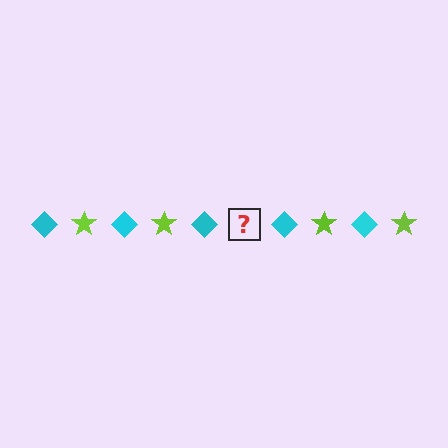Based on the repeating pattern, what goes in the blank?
The blank should be a lime star.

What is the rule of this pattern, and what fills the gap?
The rule is that the pattern alternates between cyan diamond and lime star. The gap should be filled with a lime star.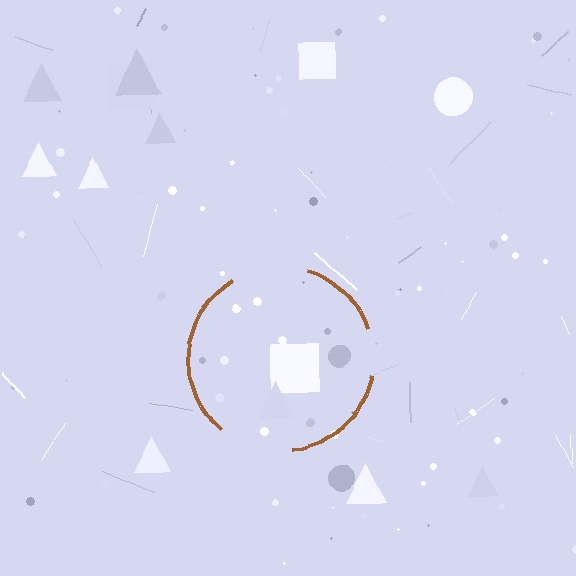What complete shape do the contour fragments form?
The contour fragments form a circle.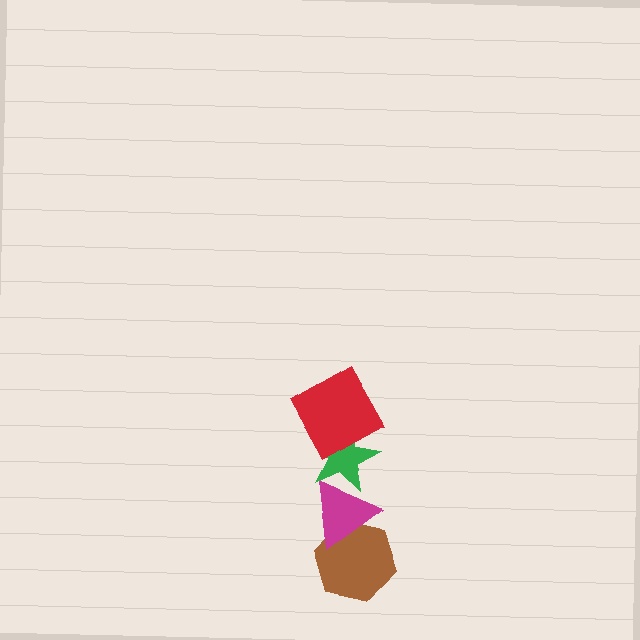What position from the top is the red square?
The red square is 1st from the top.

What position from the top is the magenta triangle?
The magenta triangle is 3rd from the top.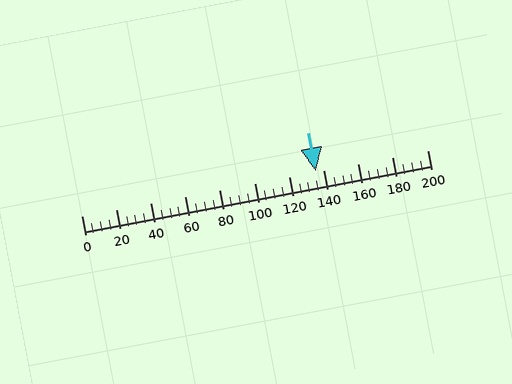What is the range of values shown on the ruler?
The ruler shows values from 0 to 200.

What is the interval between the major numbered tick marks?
The major tick marks are spaced 20 units apart.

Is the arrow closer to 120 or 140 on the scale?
The arrow is closer to 140.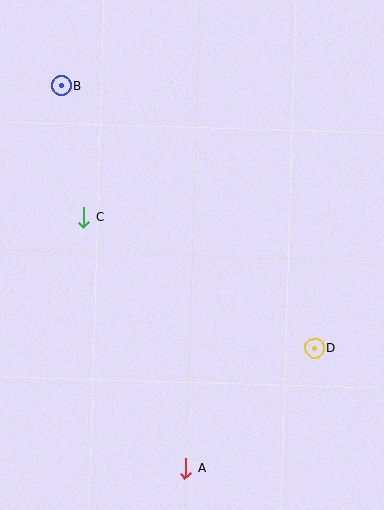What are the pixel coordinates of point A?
Point A is at (185, 468).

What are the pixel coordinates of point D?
Point D is at (315, 348).